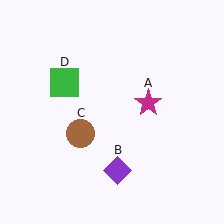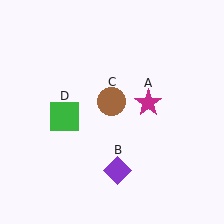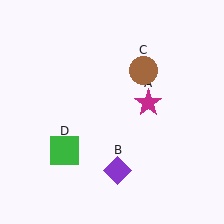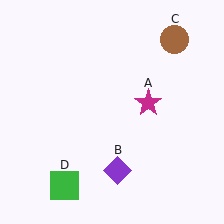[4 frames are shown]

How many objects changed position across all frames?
2 objects changed position: brown circle (object C), green square (object D).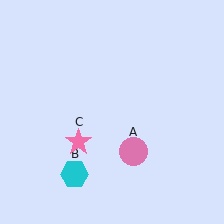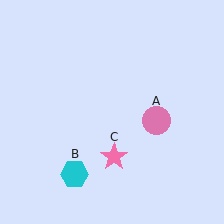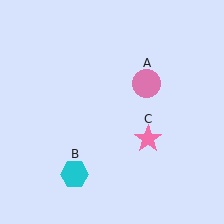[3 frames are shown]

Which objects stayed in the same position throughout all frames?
Cyan hexagon (object B) remained stationary.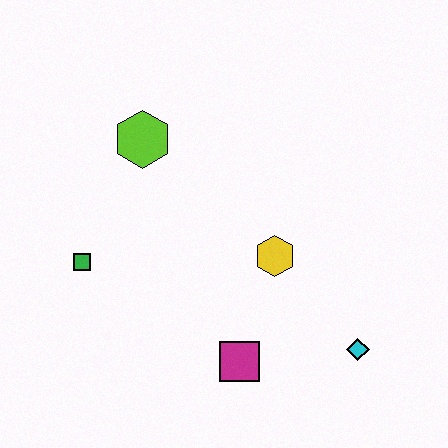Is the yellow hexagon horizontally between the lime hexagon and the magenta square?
No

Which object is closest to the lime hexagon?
The green square is closest to the lime hexagon.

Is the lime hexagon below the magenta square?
No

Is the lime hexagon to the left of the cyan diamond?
Yes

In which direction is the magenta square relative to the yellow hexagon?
The magenta square is below the yellow hexagon.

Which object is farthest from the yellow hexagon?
The green square is farthest from the yellow hexagon.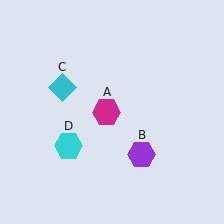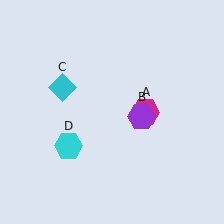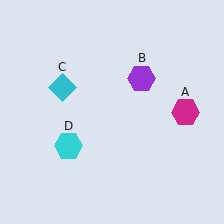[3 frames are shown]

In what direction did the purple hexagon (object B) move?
The purple hexagon (object B) moved up.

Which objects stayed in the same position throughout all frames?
Cyan diamond (object C) and cyan hexagon (object D) remained stationary.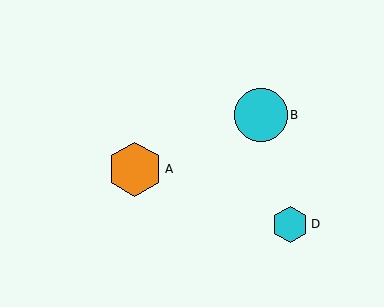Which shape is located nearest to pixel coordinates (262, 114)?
The cyan circle (labeled B) at (261, 115) is nearest to that location.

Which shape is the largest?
The orange hexagon (labeled A) is the largest.